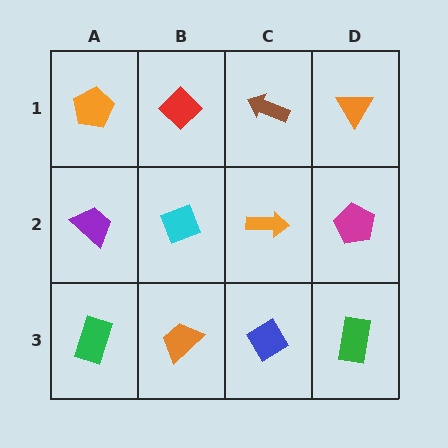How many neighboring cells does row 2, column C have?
4.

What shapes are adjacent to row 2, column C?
A brown arrow (row 1, column C), a blue diamond (row 3, column C), a cyan diamond (row 2, column B), a magenta pentagon (row 2, column D).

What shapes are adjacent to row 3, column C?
An orange arrow (row 2, column C), an orange trapezoid (row 3, column B), a green rectangle (row 3, column D).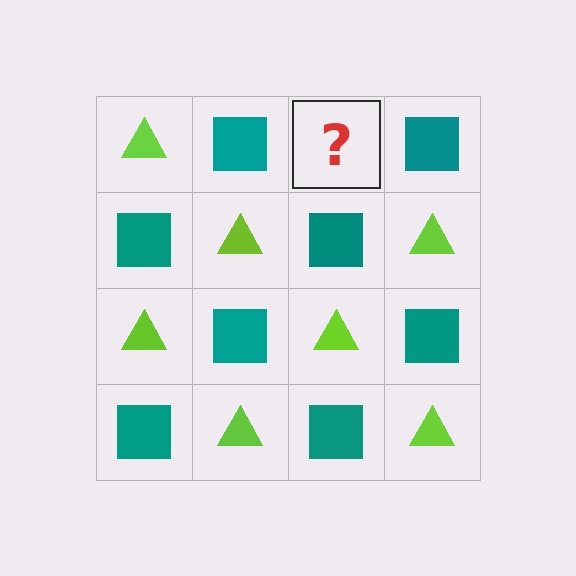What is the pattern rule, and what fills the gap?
The rule is that it alternates lime triangle and teal square in a checkerboard pattern. The gap should be filled with a lime triangle.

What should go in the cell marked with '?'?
The missing cell should contain a lime triangle.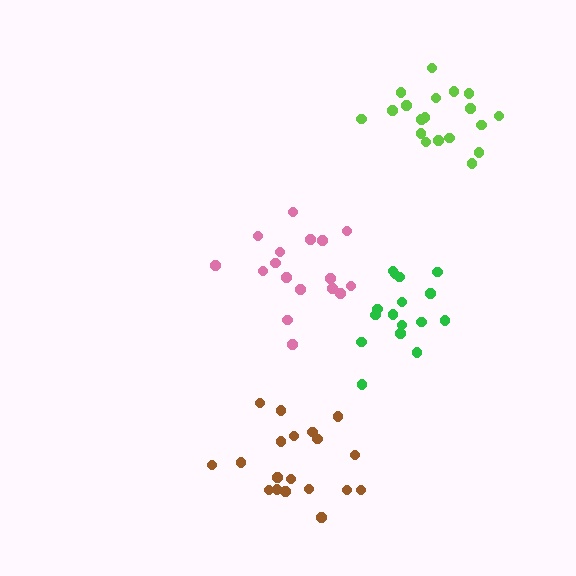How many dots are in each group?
Group 1: 16 dots, Group 2: 19 dots, Group 3: 19 dots, Group 4: 17 dots (71 total).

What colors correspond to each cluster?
The clusters are colored: green, brown, lime, pink.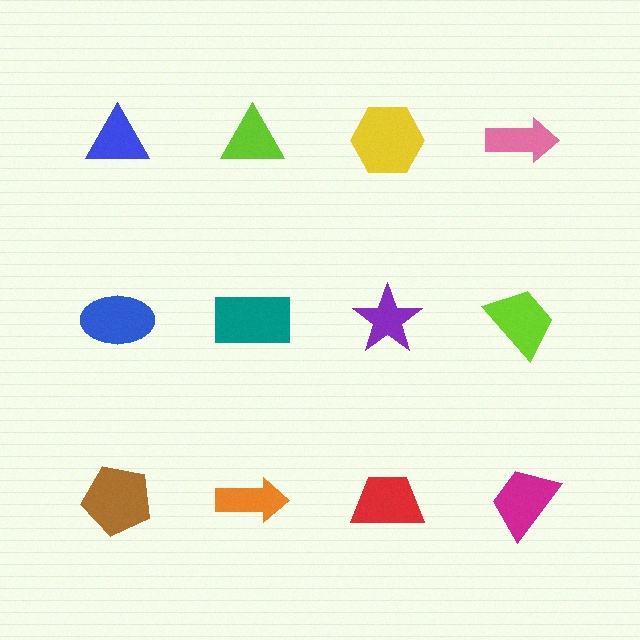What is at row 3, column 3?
A red trapezoid.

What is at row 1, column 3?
A yellow hexagon.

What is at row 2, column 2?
A teal rectangle.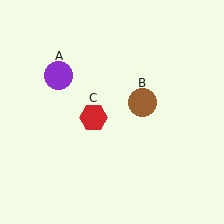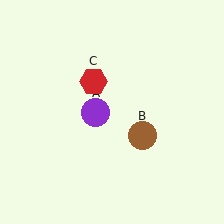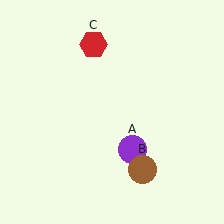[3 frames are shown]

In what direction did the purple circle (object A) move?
The purple circle (object A) moved down and to the right.